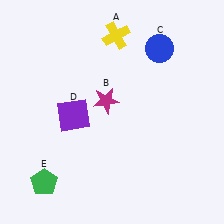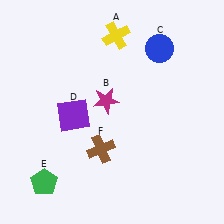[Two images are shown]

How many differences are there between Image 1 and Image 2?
There is 1 difference between the two images.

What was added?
A brown cross (F) was added in Image 2.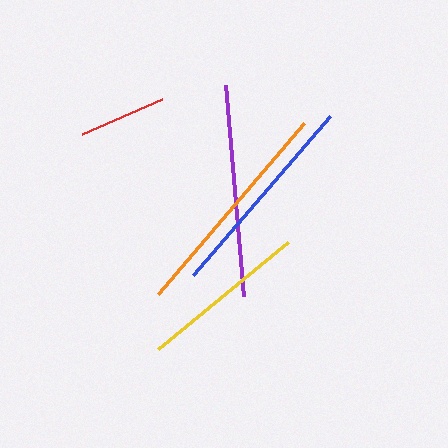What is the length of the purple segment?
The purple segment is approximately 212 pixels long.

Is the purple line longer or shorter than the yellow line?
The purple line is longer than the yellow line.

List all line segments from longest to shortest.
From longest to shortest: orange, purple, blue, yellow, red.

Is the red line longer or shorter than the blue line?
The blue line is longer than the red line.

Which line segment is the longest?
The orange line is the longest at approximately 225 pixels.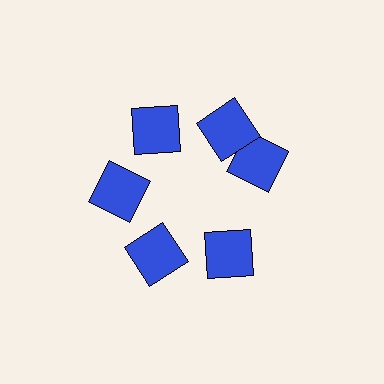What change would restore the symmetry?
The symmetry would be restored by rotating it back into even spacing with its neighbors so that all 6 squares sit at equal angles and equal distance from the center.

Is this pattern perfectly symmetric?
No. The 6 blue squares are arranged in a ring, but one element near the 3 o'clock position is rotated out of alignment along the ring, breaking the 6-fold rotational symmetry.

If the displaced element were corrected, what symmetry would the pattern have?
It would have 6-fold rotational symmetry — the pattern would map onto itself every 60 degrees.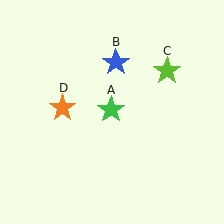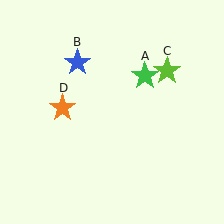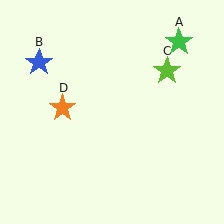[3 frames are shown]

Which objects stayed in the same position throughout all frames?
Lime star (object C) and orange star (object D) remained stationary.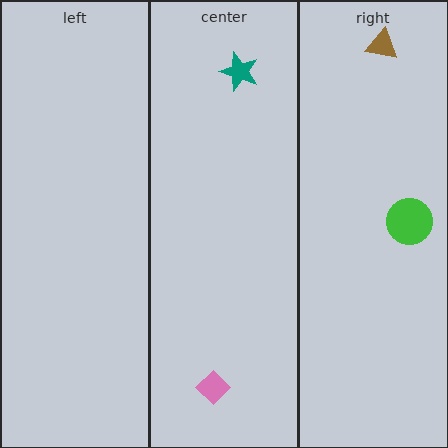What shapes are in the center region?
The pink diamond, the teal star.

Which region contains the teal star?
The center region.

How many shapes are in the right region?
2.